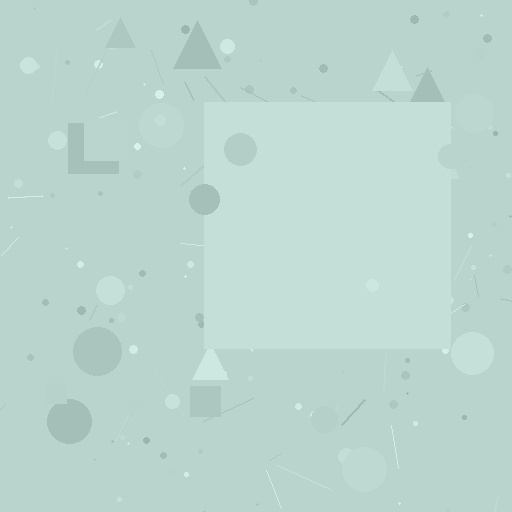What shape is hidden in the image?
A square is hidden in the image.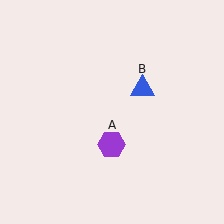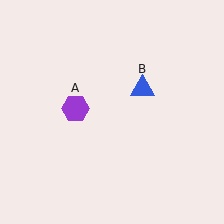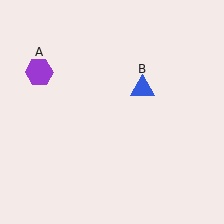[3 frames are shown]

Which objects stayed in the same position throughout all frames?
Blue triangle (object B) remained stationary.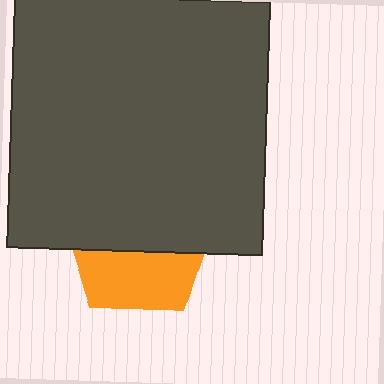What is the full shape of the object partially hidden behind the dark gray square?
The partially hidden object is an orange pentagon.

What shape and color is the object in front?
The object in front is a dark gray square.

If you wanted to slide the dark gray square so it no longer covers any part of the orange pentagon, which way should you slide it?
Slide it up — that is the most direct way to separate the two shapes.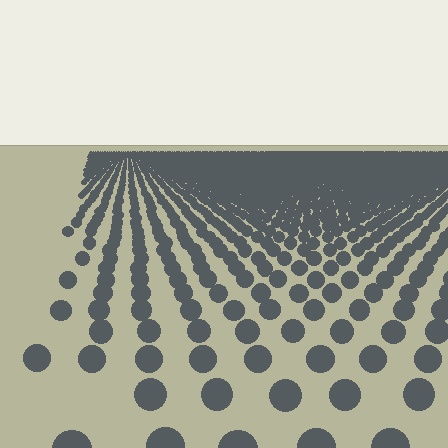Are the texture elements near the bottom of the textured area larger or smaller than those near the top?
Larger. Near the bottom, elements are closer to the viewer and appear at a bigger on-screen size.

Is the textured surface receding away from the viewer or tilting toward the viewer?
The surface is receding away from the viewer. Texture elements get smaller and denser toward the top.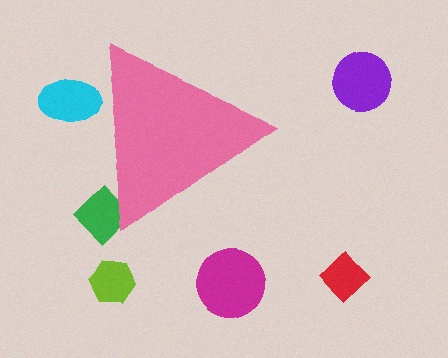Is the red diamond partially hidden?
No, the red diamond is fully visible.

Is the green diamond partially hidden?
Yes, the green diamond is partially hidden behind the pink triangle.